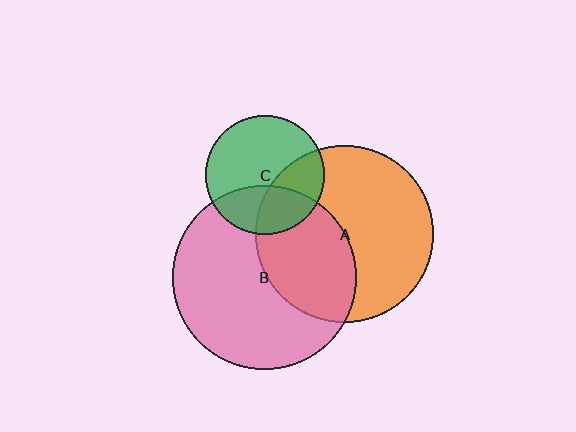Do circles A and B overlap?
Yes.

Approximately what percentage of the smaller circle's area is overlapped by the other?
Approximately 40%.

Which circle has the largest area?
Circle B (pink).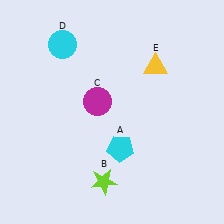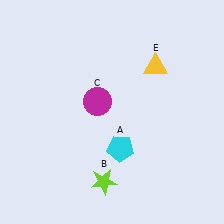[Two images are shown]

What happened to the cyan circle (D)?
The cyan circle (D) was removed in Image 2. It was in the top-left area of Image 1.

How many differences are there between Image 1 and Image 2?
There is 1 difference between the two images.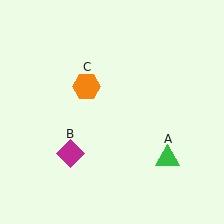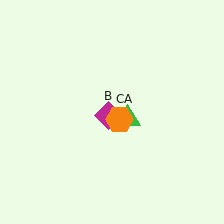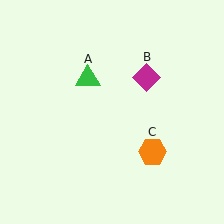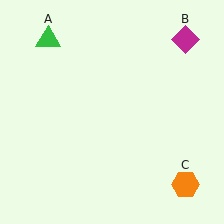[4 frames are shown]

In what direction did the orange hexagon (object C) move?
The orange hexagon (object C) moved down and to the right.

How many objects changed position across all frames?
3 objects changed position: green triangle (object A), magenta diamond (object B), orange hexagon (object C).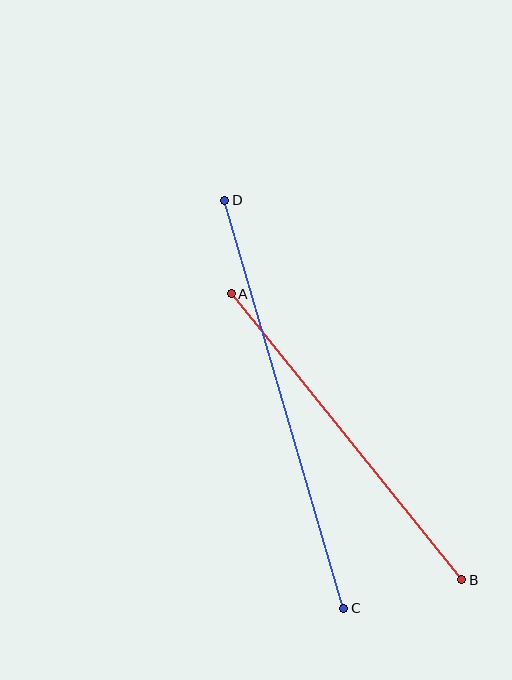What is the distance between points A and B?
The distance is approximately 367 pixels.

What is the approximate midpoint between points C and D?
The midpoint is at approximately (284, 404) pixels.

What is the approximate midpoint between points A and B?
The midpoint is at approximately (346, 437) pixels.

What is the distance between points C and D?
The distance is approximately 425 pixels.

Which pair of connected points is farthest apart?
Points C and D are farthest apart.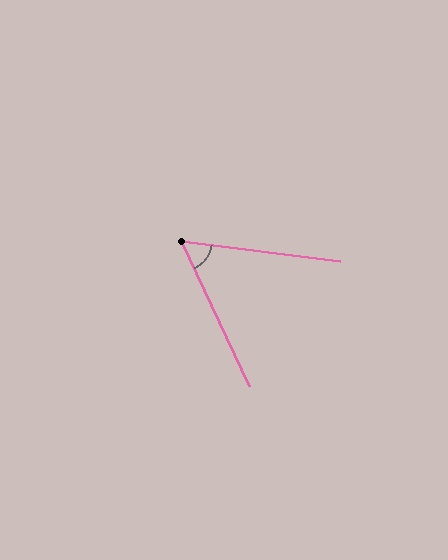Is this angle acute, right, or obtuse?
It is acute.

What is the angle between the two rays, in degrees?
Approximately 57 degrees.